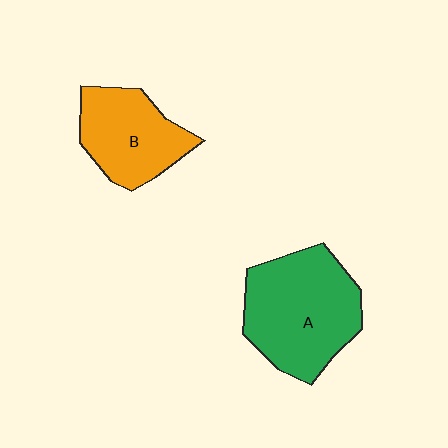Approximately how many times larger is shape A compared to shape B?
Approximately 1.4 times.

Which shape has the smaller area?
Shape B (orange).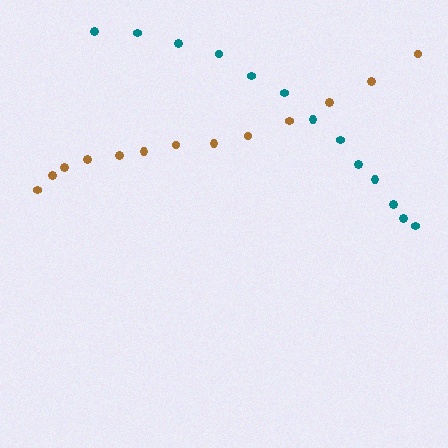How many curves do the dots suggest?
There are 2 distinct paths.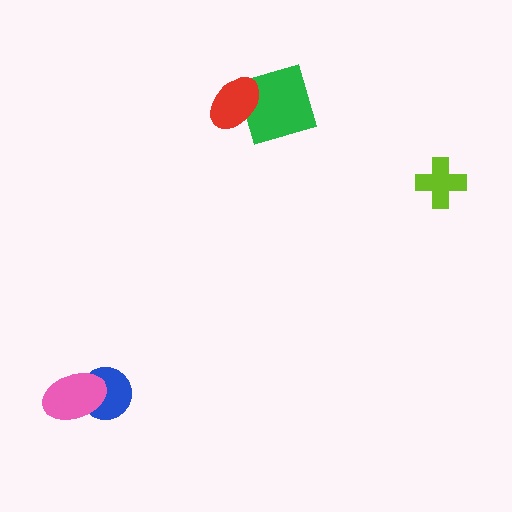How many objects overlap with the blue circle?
1 object overlaps with the blue circle.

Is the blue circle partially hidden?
Yes, it is partially covered by another shape.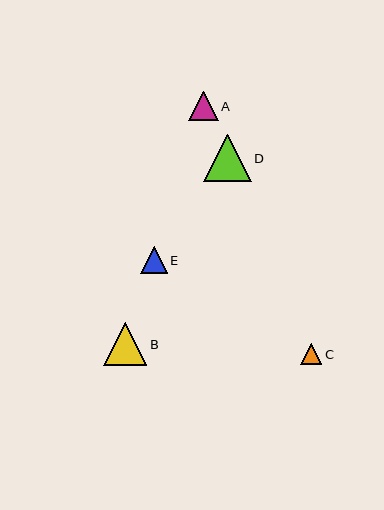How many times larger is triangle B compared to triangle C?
Triangle B is approximately 2.0 times the size of triangle C.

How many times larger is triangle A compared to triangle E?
Triangle A is approximately 1.1 times the size of triangle E.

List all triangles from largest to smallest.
From largest to smallest: D, B, A, E, C.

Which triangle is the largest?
Triangle D is the largest with a size of approximately 47 pixels.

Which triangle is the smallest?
Triangle C is the smallest with a size of approximately 22 pixels.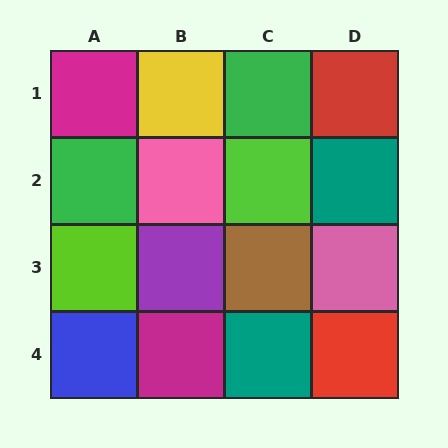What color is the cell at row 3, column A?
Lime.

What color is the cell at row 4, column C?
Teal.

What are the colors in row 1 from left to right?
Magenta, yellow, green, red.